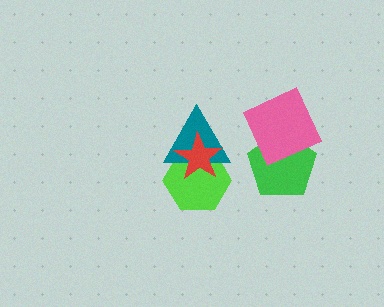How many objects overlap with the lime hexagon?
2 objects overlap with the lime hexagon.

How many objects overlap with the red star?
2 objects overlap with the red star.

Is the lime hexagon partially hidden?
Yes, it is partially covered by another shape.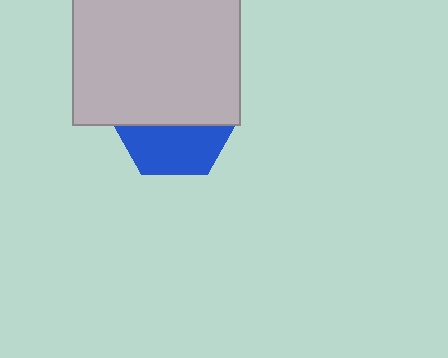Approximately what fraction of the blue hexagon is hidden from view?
Roughly 58% of the blue hexagon is hidden behind the light gray square.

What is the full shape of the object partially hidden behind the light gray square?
The partially hidden object is a blue hexagon.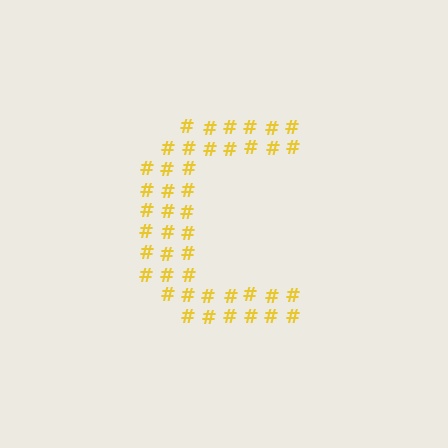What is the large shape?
The large shape is the letter C.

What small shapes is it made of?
It is made of small hash symbols.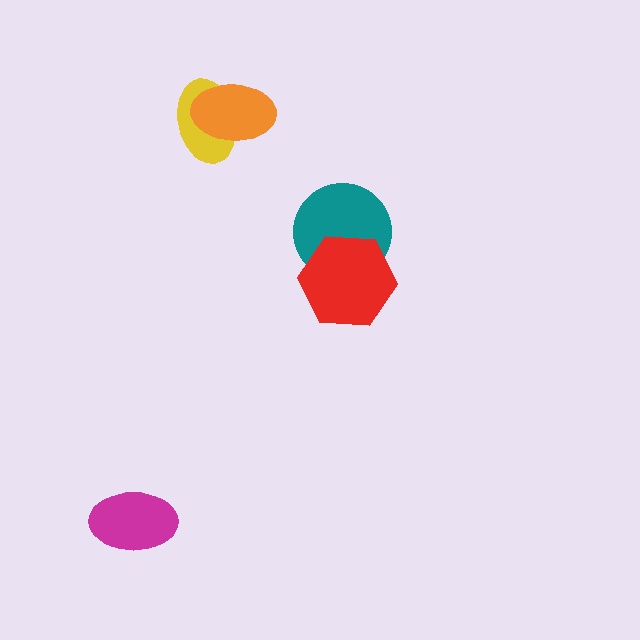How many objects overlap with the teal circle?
1 object overlaps with the teal circle.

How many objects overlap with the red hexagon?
1 object overlaps with the red hexagon.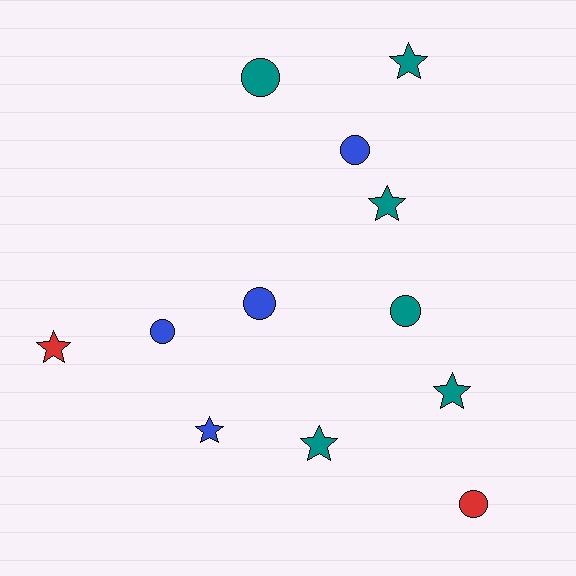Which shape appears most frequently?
Circle, with 6 objects.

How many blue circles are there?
There are 3 blue circles.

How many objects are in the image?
There are 12 objects.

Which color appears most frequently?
Teal, with 6 objects.